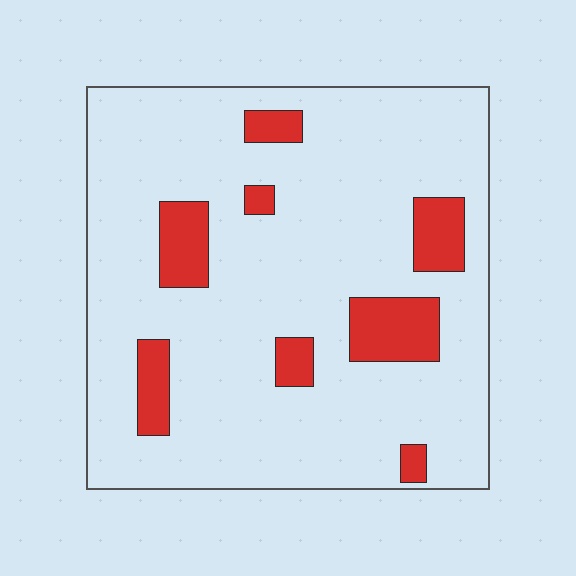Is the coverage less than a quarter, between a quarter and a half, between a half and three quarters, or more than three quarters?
Less than a quarter.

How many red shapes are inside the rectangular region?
8.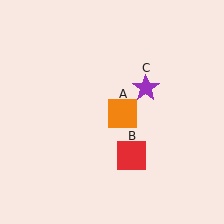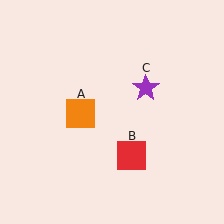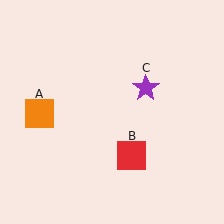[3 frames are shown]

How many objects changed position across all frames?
1 object changed position: orange square (object A).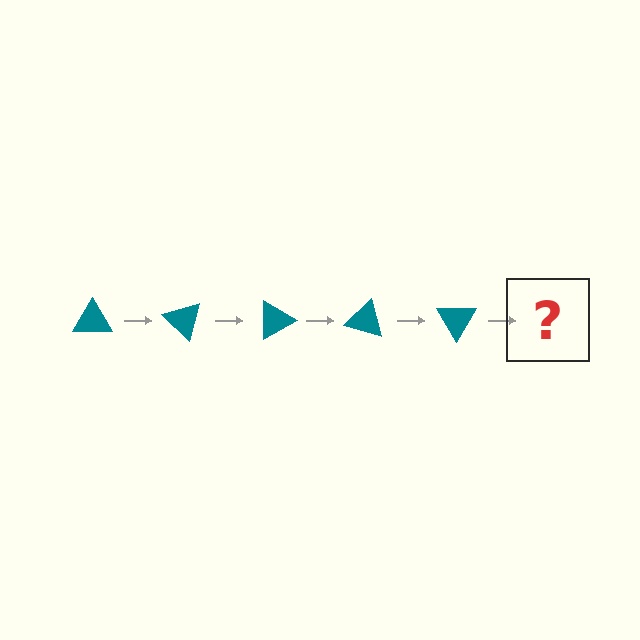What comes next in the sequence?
The next element should be a teal triangle rotated 225 degrees.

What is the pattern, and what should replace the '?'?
The pattern is that the triangle rotates 45 degrees each step. The '?' should be a teal triangle rotated 225 degrees.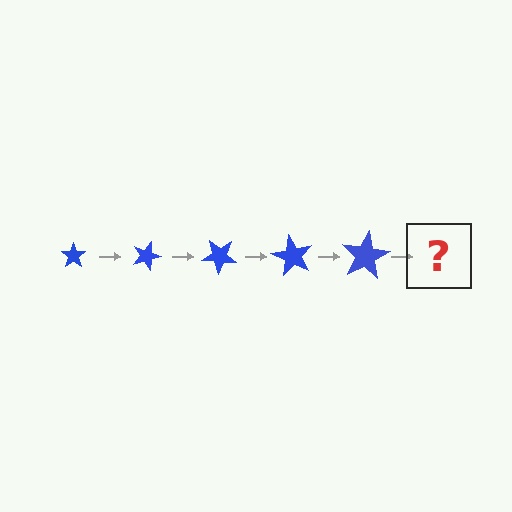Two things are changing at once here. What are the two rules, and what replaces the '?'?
The two rules are that the star grows larger each step and it rotates 20 degrees each step. The '?' should be a star, larger than the previous one and rotated 100 degrees from the start.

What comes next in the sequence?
The next element should be a star, larger than the previous one and rotated 100 degrees from the start.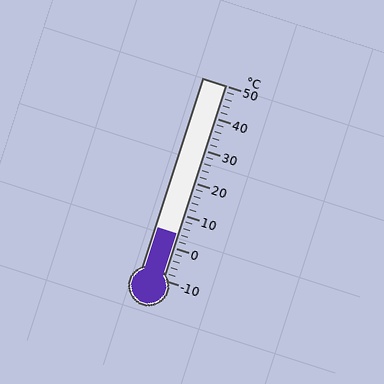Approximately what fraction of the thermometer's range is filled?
The thermometer is filled to approximately 25% of its range.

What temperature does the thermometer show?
The thermometer shows approximately 4°C.